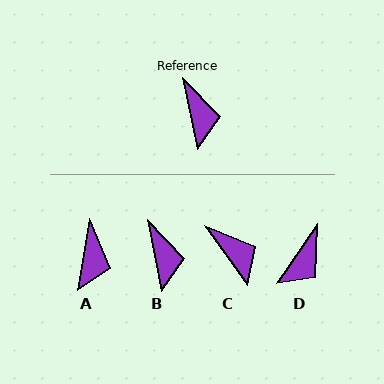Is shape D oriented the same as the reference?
No, it is off by about 45 degrees.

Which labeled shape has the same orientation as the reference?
B.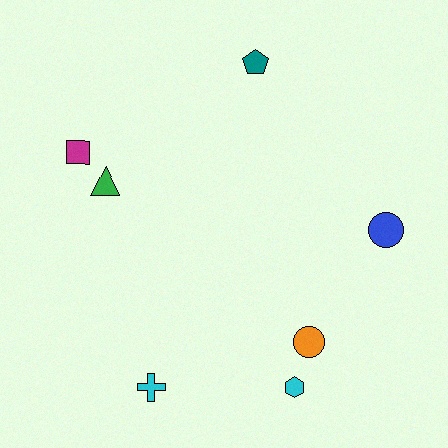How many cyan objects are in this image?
There are 2 cyan objects.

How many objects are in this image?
There are 7 objects.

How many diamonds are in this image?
There are no diamonds.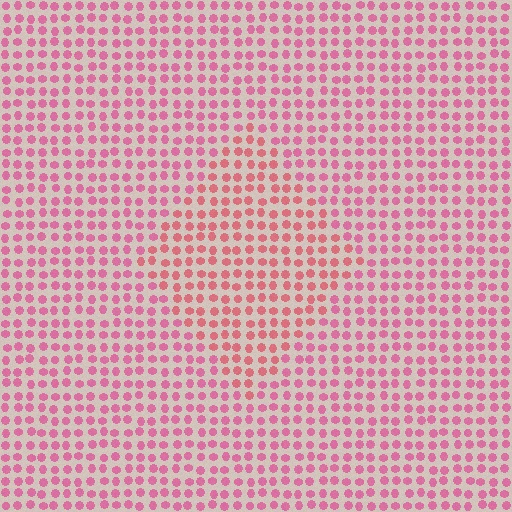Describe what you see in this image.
The image is filled with small pink elements in a uniform arrangement. A diamond-shaped region is visible where the elements are tinted to a slightly different hue, forming a subtle color boundary.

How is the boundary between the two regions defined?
The boundary is defined purely by a slight shift in hue (about 20 degrees). Spacing, size, and orientation are identical on both sides.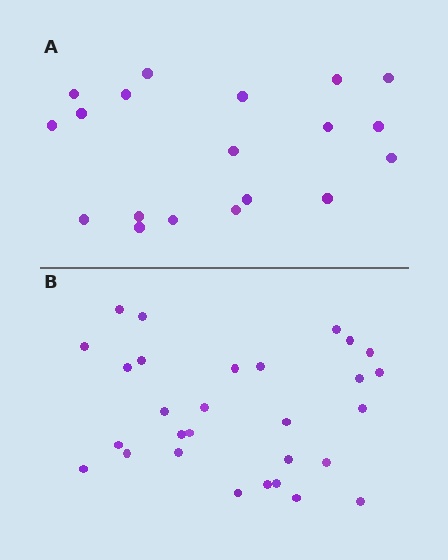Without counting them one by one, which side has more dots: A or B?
Region B (the bottom region) has more dots.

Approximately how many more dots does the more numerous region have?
Region B has roughly 10 or so more dots than region A.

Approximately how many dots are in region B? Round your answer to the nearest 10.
About 30 dots. (The exact count is 29, which rounds to 30.)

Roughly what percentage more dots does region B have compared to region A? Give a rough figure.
About 55% more.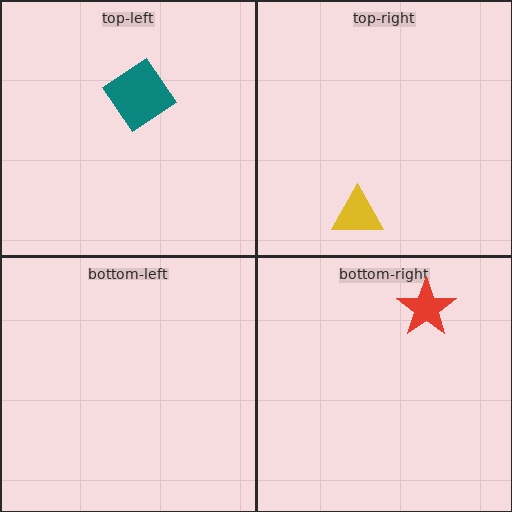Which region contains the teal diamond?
The top-left region.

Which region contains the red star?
The bottom-right region.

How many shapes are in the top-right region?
1.